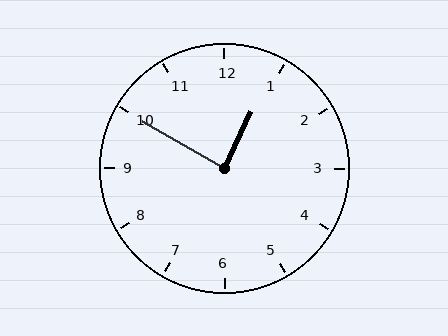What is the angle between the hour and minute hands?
Approximately 85 degrees.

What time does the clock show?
12:50.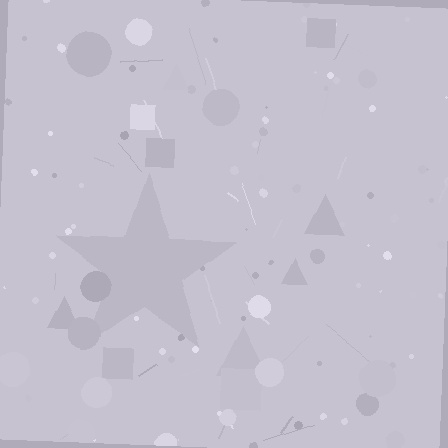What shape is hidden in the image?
A star is hidden in the image.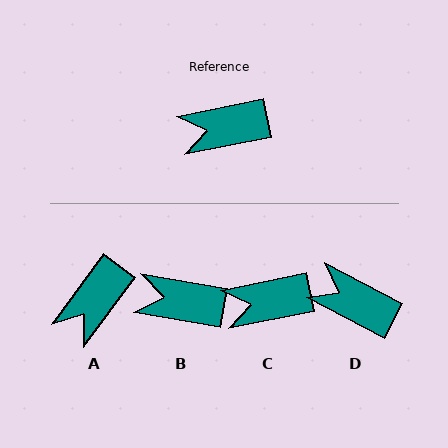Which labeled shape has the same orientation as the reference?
C.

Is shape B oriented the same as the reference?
No, it is off by about 22 degrees.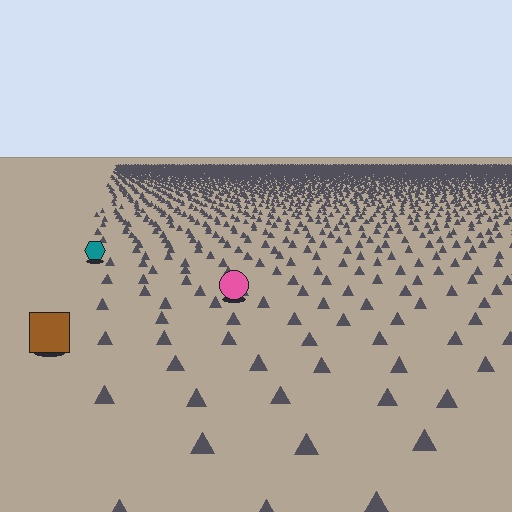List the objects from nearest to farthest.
From nearest to farthest: the brown square, the pink circle, the teal hexagon.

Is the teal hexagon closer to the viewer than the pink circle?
No. The pink circle is closer — you can tell from the texture gradient: the ground texture is coarser near it.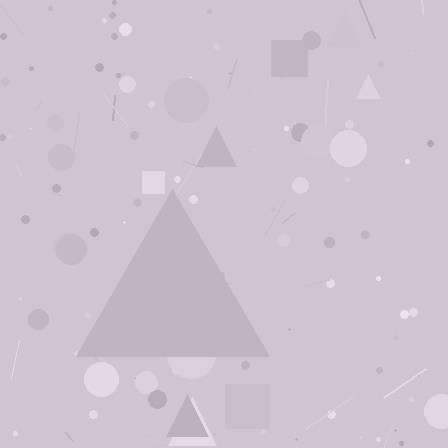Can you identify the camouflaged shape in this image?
The camouflaged shape is a triangle.